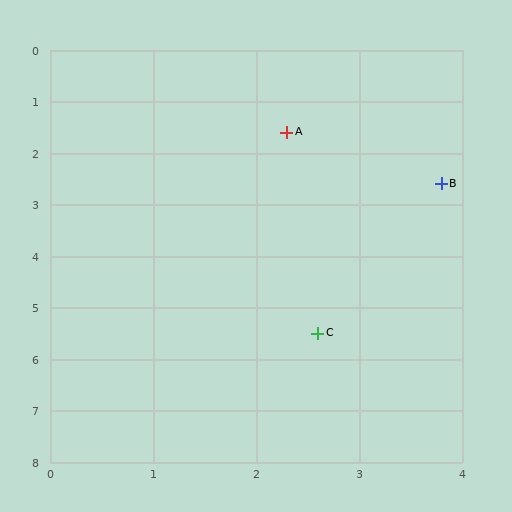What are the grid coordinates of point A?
Point A is at approximately (2.3, 1.6).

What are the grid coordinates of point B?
Point B is at approximately (3.8, 2.6).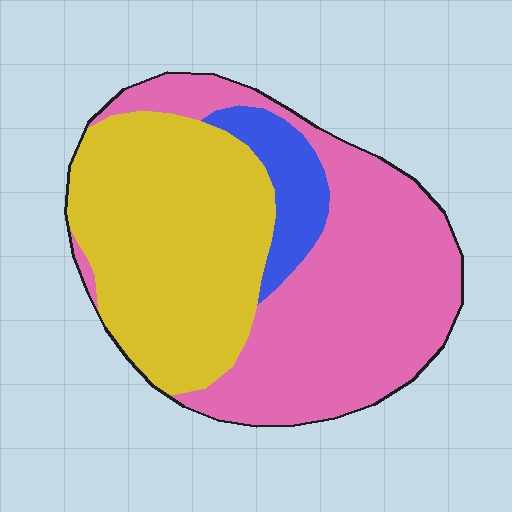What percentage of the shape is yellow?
Yellow covers about 45% of the shape.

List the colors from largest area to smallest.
From largest to smallest: pink, yellow, blue.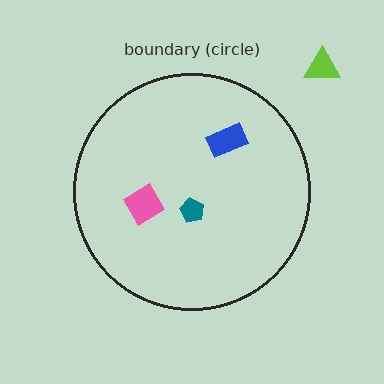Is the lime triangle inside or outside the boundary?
Outside.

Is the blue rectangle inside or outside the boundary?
Inside.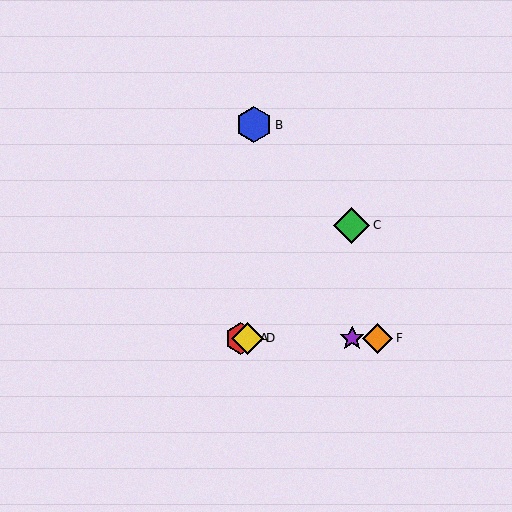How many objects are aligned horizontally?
4 objects (A, D, E, F) are aligned horizontally.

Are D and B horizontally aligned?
No, D is at y≈338 and B is at y≈125.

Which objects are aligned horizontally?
Objects A, D, E, F are aligned horizontally.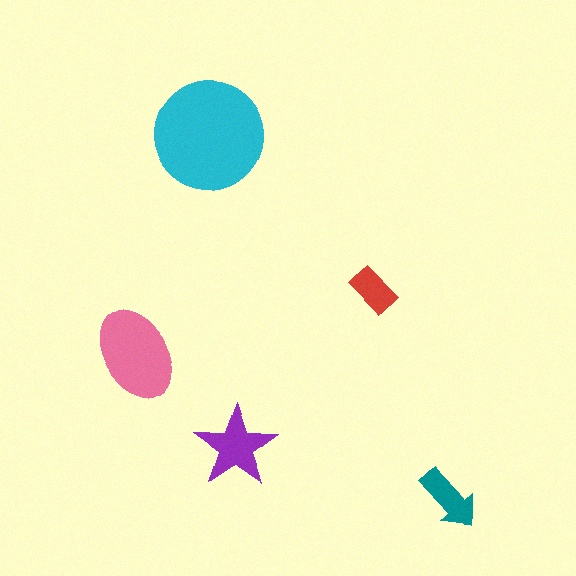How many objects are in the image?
There are 5 objects in the image.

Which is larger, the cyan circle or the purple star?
The cyan circle.